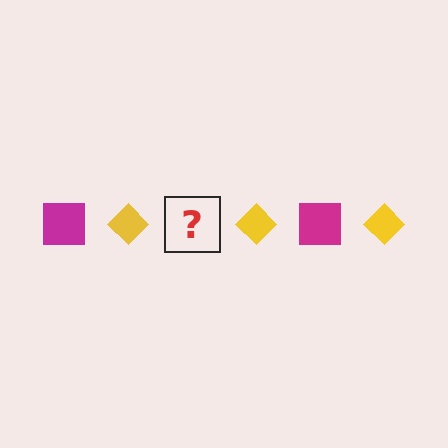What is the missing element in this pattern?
The missing element is a magenta square.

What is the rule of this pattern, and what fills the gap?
The rule is that the pattern alternates between magenta square and yellow diamond. The gap should be filled with a magenta square.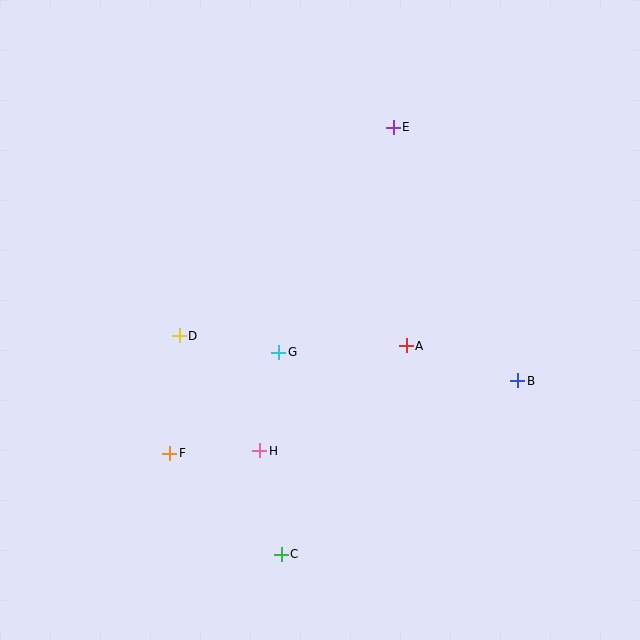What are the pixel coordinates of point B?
Point B is at (518, 381).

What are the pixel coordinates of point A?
Point A is at (406, 346).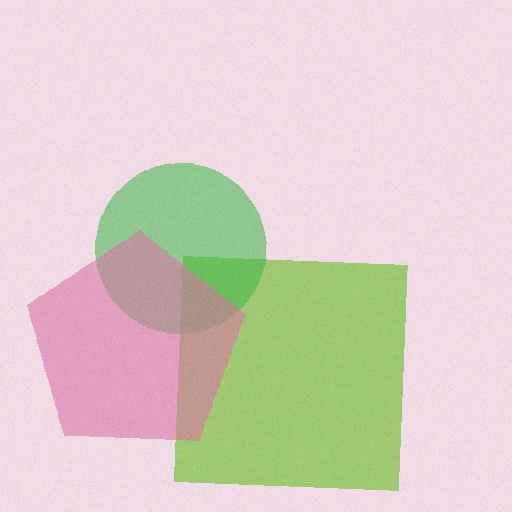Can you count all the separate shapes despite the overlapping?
Yes, there are 3 separate shapes.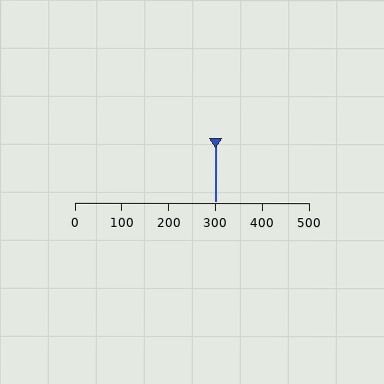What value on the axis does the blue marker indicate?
The marker indicates approximately 300.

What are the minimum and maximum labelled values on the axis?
The axis runs from 0 to 500.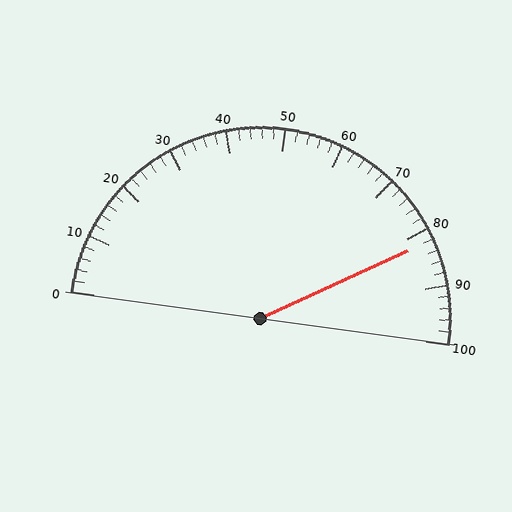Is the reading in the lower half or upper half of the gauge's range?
The reading is in the upper half of the range (0 to 100).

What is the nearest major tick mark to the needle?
The nearest major tick mark is 80.